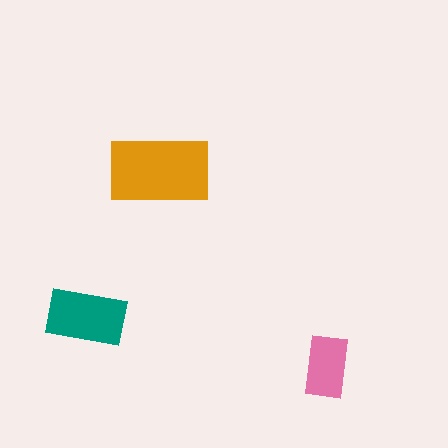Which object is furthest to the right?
The pink rectangle is rightmost.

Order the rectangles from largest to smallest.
the orange one, the teal one, the pink one.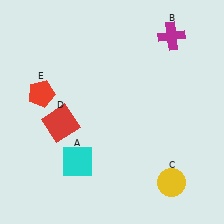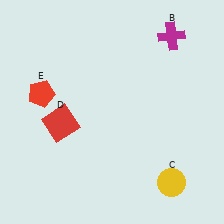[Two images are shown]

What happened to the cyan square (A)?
The cyan square (A) was removed in Image 2. It was in the bottom-left area of Image 1.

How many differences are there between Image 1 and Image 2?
There is 1 difference between the two images.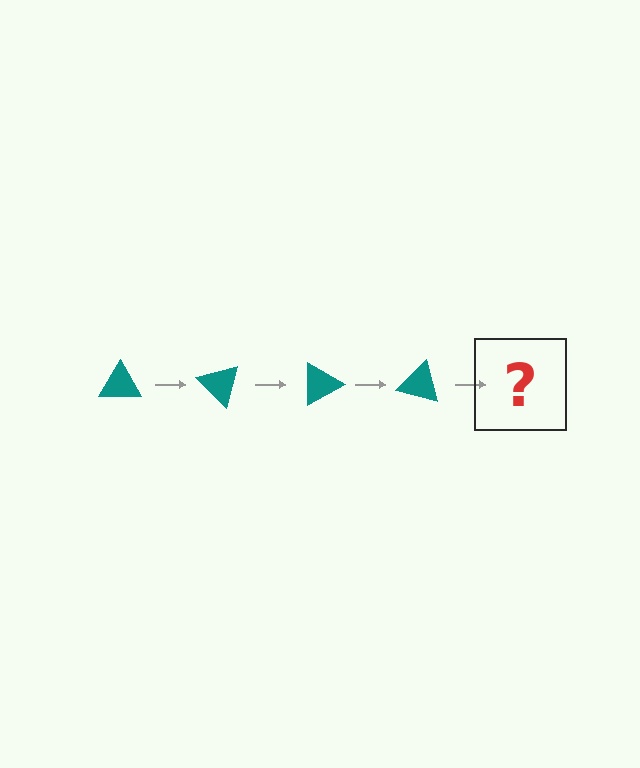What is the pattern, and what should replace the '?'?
The pattern is that the triangle rotates 45 degrees each step. The '?' should be a teal triangle rotated 180 degrees.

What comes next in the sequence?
The next element should be a teal triangle rotated 180 degrees.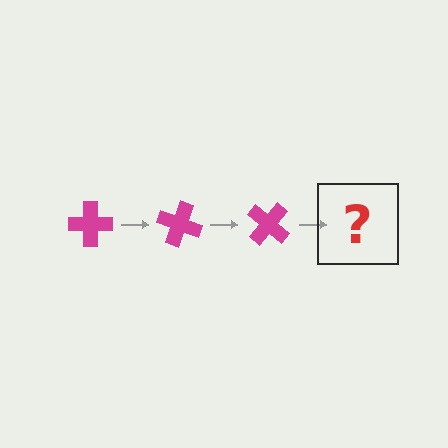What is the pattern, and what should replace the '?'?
The pattern is that the cross rotates 20 degrees each step. The '?' should be a magenta cross rotated 60 degrees.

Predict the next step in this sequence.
The next step is a magenta cross rotated 60 degrees.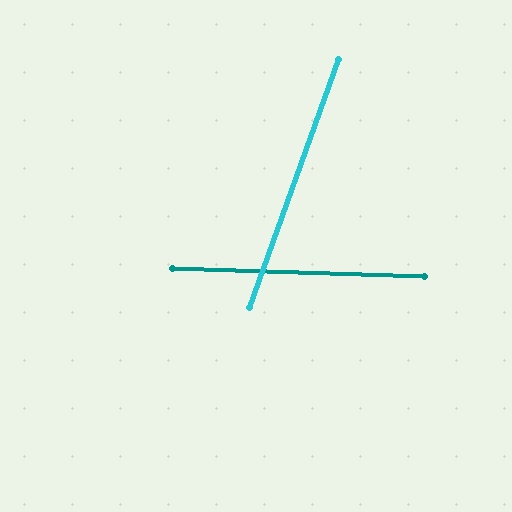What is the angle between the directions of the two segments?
Approximately 72 degrees.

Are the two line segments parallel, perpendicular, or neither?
Neither parallel nor perpendicular — they differ by about 72°.